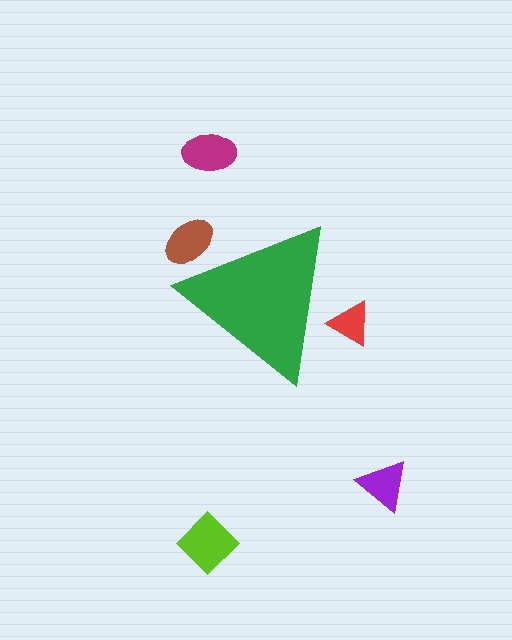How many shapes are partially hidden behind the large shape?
2 shapes are partially hidden.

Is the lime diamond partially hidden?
No, the lime diamond is fully visible.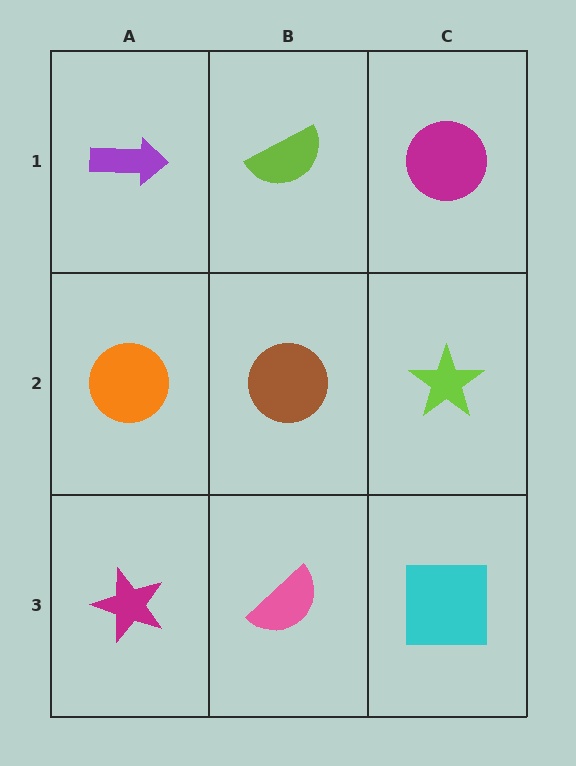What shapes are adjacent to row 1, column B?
A brown circle (row 2, column B), a purple arrow (row 1, column A), a magenta circle (row 1, column C).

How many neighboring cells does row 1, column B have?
3.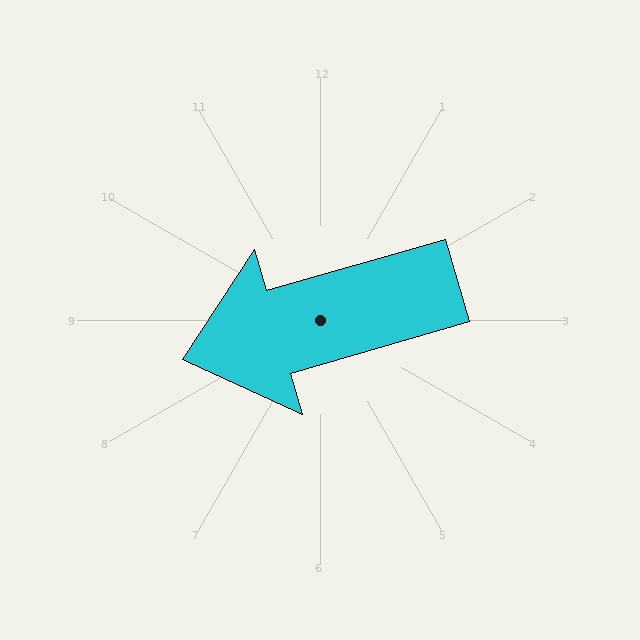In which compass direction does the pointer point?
West.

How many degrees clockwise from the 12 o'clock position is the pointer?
Approximately 254 degrees.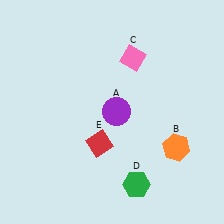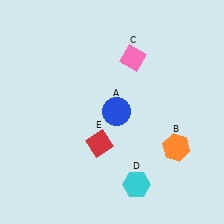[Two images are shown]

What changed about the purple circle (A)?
In Image 1, A is purple. In Image 2, it changed to blue.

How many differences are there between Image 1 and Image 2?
There are 2 differences between the two images.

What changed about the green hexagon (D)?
In Image 1, D is green. In Image 2, it changed to cyan.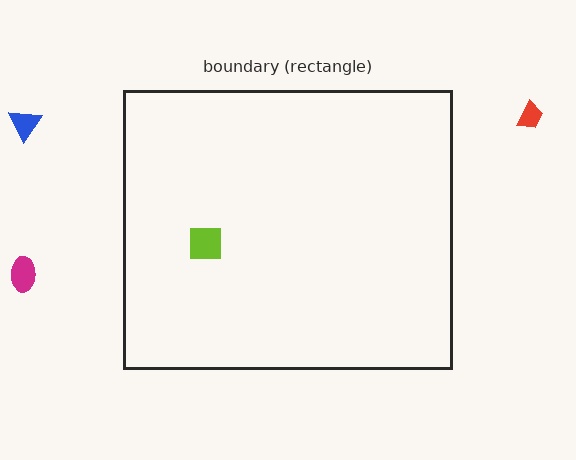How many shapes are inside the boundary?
1 inside, 3 outside.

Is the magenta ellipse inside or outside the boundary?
Outside.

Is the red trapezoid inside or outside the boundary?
Outside.